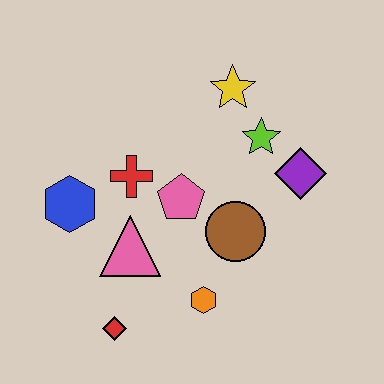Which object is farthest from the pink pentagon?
The red diamond is farthest from the pink pentagon.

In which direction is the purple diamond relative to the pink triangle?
The purple diamond is to the right of the pink triangle.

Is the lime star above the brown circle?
Yes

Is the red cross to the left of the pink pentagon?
Yes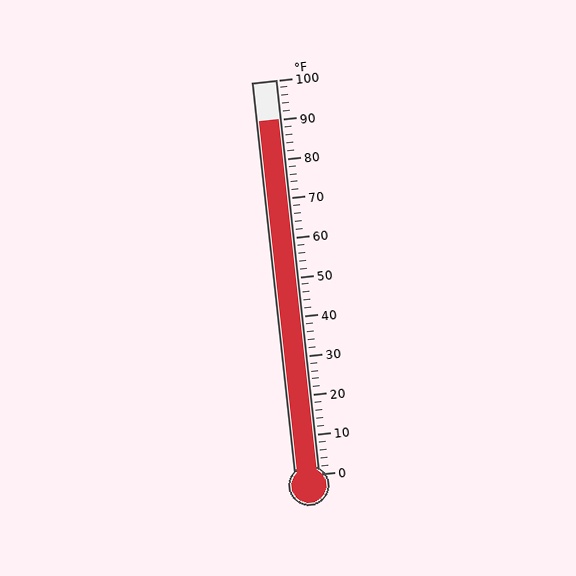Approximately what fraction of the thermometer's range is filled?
The thermometer is filled to approximately 90% of its range.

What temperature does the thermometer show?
The thermometer shows approximately 90°F.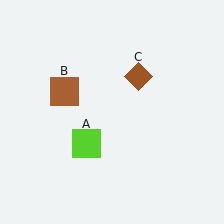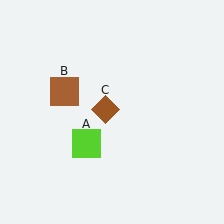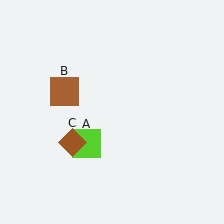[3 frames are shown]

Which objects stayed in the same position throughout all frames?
Lime square (object A) and brown square (object B) remained stationary.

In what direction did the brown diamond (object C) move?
The brown diamond (object C) moved down and to the left.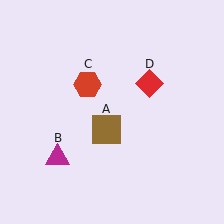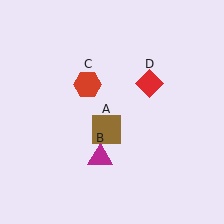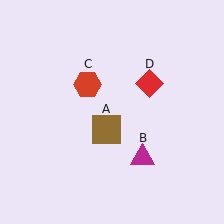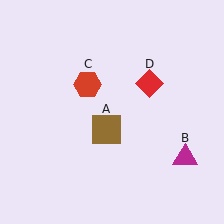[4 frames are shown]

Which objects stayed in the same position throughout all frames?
Brown square (object A) and red hexagon (object C) and red diamond (object D) remained stationary.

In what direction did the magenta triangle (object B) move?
The magenta triangle (object B) moved right.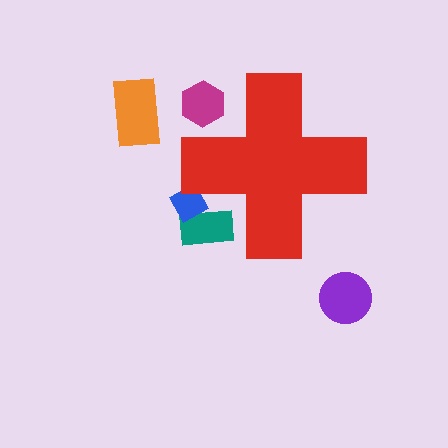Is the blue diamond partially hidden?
Yes, the blue diamond is partially hidden behind the red cross.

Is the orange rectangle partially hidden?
No, the orange rectangle is fully visible.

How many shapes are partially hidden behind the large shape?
3 shapes are partially hidden.